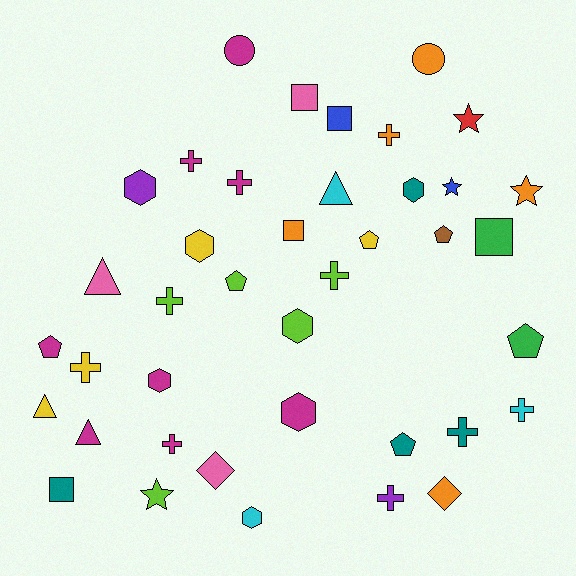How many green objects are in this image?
There are 2 green objects.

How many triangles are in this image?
There are 4 triangles.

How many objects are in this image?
There are 40 objects.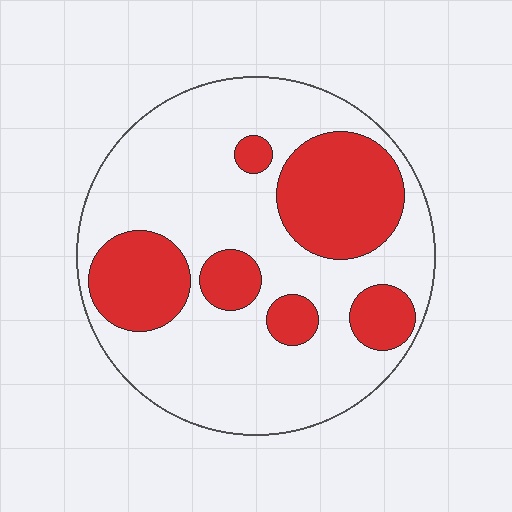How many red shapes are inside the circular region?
6.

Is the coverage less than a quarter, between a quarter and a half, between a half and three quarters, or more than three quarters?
Between a quarter and a half.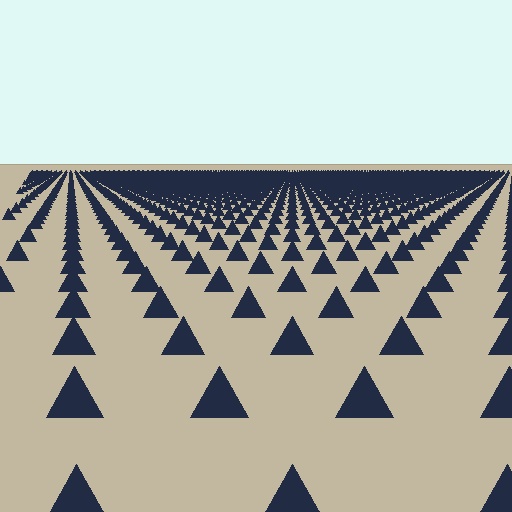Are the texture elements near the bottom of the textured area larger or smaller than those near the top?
Larger. Near the bottom, elements are closer to the viewer and appear at a bigger on-screen size.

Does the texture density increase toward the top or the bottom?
Density increases toward the top.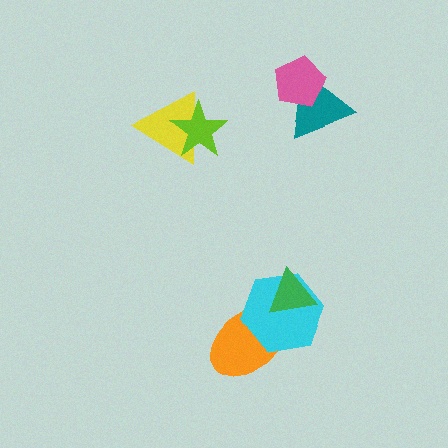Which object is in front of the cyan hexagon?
The green triangle is in front of the cyan hexagon.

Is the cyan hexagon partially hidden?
Yes, it is partially covered by another shape.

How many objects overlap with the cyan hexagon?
2 objects overlap with the cyan hexagon.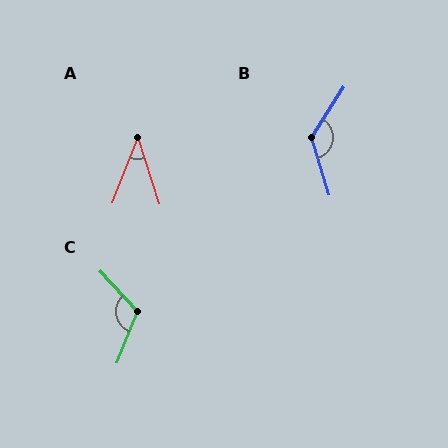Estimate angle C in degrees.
Approximately 115 degrees.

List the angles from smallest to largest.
A (39°), C (115°), B (130°).